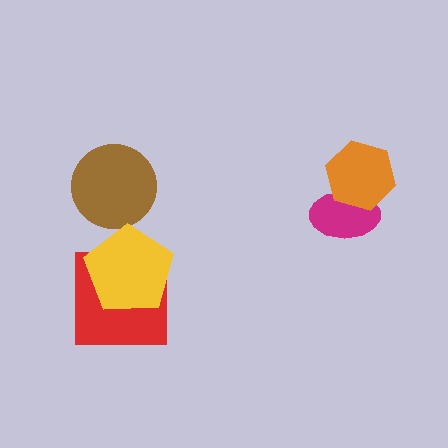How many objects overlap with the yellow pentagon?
1 object overlaps with the yellow pentagon.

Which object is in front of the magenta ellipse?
The orange hexagon is in front of the magenta ellipse.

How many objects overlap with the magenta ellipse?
1 object overlaps with the magenta ellipse.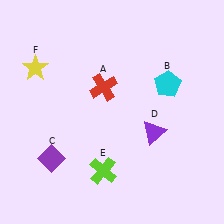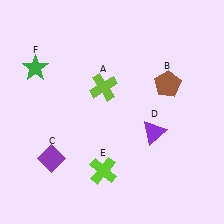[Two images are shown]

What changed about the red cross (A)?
In Image 1, A is red. In Image 2, it changed to lime.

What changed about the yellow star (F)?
In Image 1, F is yellow. In Image 2, it changed to green.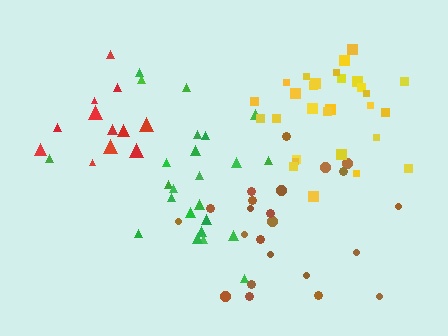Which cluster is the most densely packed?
Yellow.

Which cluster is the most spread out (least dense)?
Green.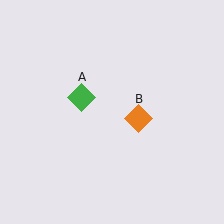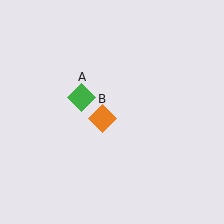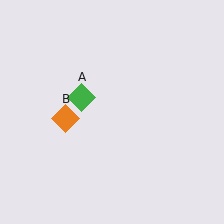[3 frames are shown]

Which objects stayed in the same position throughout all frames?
Green diamond (object A) remained stationary.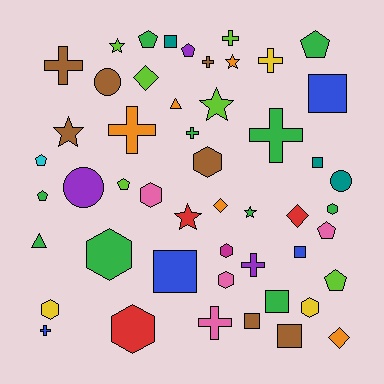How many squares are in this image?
There are 8 squares.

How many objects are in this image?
There are 50 objects.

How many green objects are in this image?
There are 10 green objects.